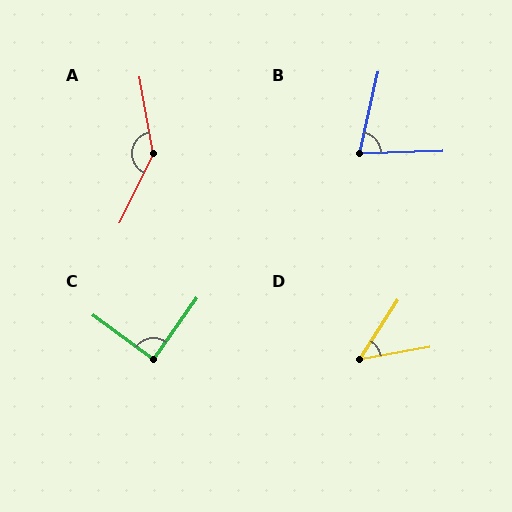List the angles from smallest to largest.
D (47°), B (75°), C (89°), A (144°).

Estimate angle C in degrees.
Approximately 89 degrees.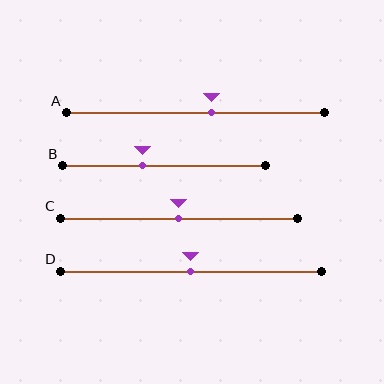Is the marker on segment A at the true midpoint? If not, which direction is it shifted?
No, the marker on segment A is shifted to the right by about 6% of the segment length.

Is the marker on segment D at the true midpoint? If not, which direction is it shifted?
Yes, the marker on segment D is at the true midpoint.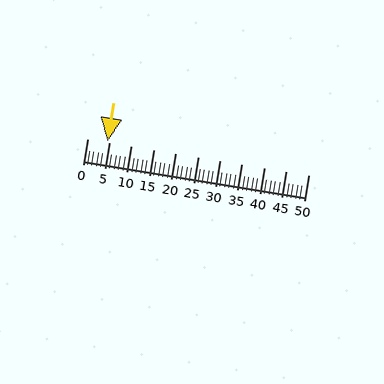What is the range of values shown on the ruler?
The ruler shows values from 0 to 50.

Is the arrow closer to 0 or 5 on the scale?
The arrow is closer to 5.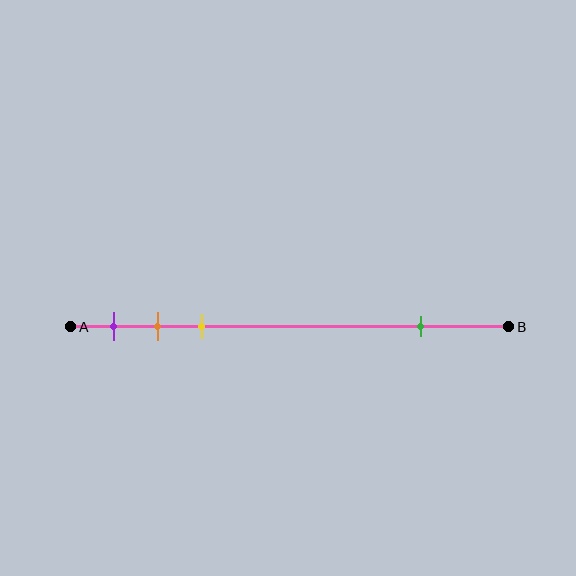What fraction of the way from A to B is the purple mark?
The purple mark is approximately 10% (0.1) of the way from A to B.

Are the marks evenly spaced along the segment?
No, the marks are not evenly spaced.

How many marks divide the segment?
There are 4 marks dividing the segment.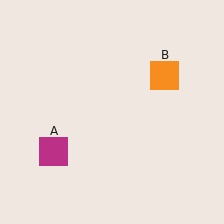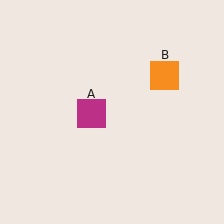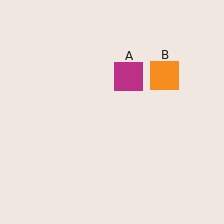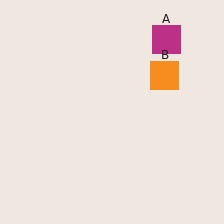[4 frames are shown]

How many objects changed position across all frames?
1 object changed position: magenta square (object A).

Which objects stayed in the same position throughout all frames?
Orange square (object B) remained stationary.